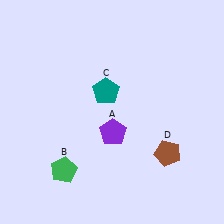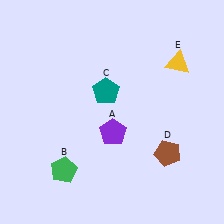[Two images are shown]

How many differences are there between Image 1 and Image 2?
There is 1 difference between the two images.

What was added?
A yellow triangle (E) was added in Image 2.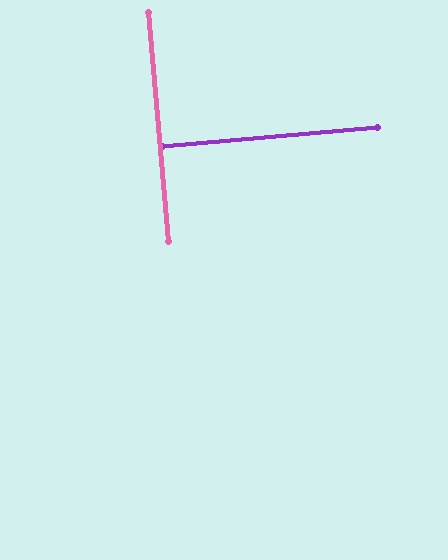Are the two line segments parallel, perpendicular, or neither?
Perpendicular — they meet at approximately 90°.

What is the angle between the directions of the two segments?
Approximately 90 degrees.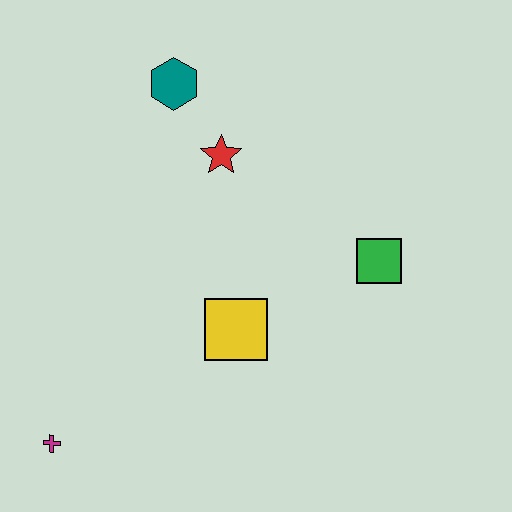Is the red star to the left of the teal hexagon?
No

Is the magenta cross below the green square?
Yes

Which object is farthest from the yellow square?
The teal hexagon is farthest from the yellow square.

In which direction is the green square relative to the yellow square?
The green square is to the right of the yellow square.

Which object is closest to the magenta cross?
The yellow square is closest to the magenta cross.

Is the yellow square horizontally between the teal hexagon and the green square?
Yes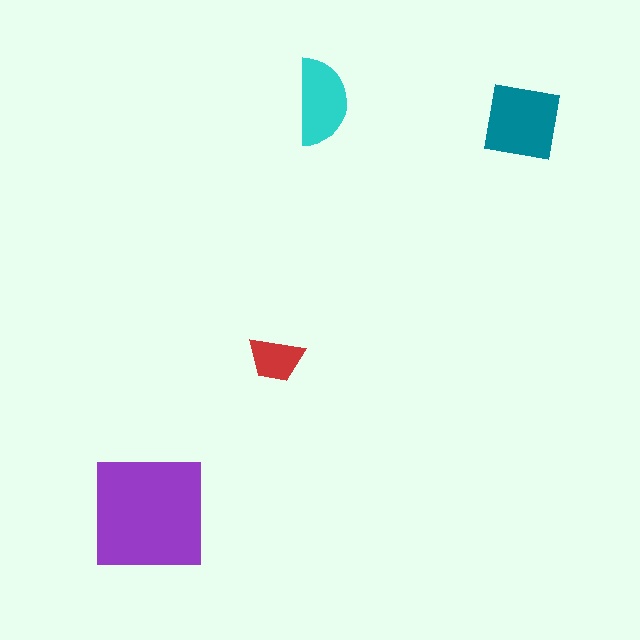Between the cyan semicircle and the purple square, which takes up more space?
The purple square.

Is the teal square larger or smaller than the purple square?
Smaller.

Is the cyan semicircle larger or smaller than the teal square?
Smaller.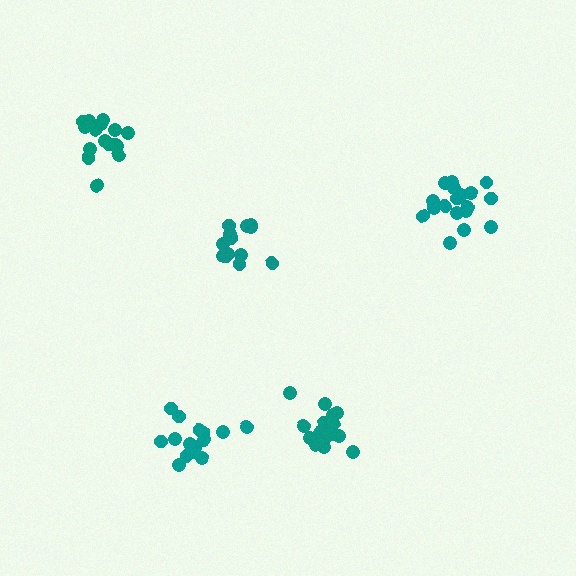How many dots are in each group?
Group 1: 18 dots, Group 2: 17 dots, Group 3: 14 dots, Group 4: 15 dots, Group 5: 17 dots (81 total).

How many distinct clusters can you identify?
There are 5 distinct clusters.